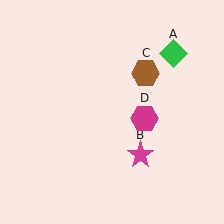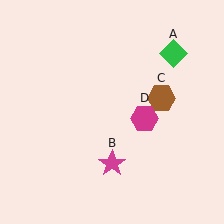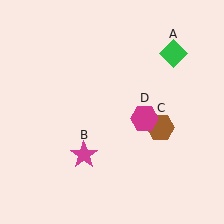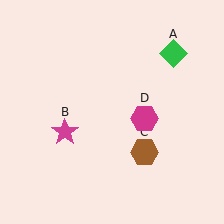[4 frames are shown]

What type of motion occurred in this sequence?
The magenta star (object B), brown hexagon (object C) rotated clockwise around the center of the scene.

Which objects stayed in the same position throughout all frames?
Green diamond (object A) and magenta hexagon (object D) remained stationary.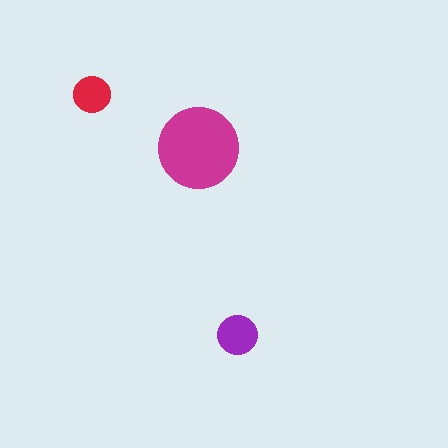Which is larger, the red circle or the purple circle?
The purple one.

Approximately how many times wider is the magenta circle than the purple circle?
About 2 times wider.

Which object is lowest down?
The purple circle is bottommost.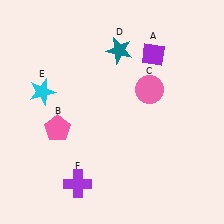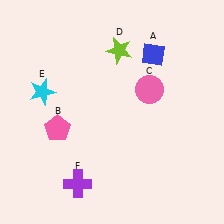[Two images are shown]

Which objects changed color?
A changed from purple to blue. D changed from teal to lime.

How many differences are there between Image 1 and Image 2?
There are 2 differences between the two images.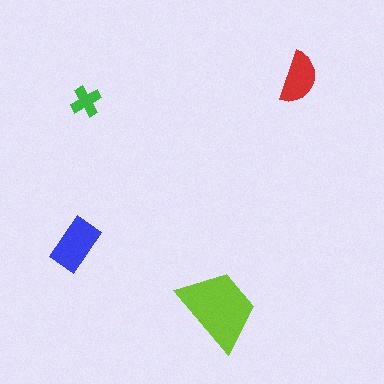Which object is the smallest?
The green cross.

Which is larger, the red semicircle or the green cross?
The red semicircle.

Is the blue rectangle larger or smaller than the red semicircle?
Larger.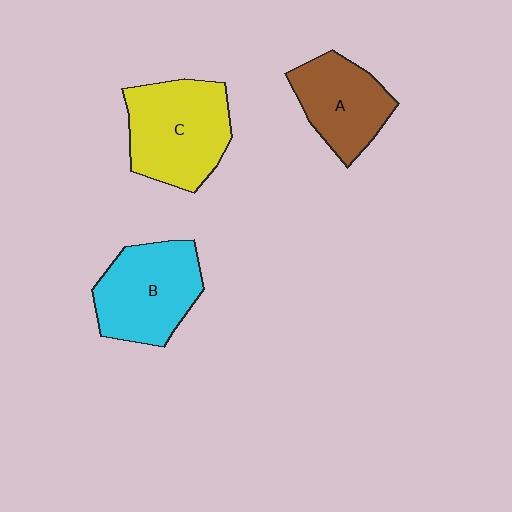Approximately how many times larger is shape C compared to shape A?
Approximately 1.3 times.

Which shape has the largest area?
Shape C (yellow).